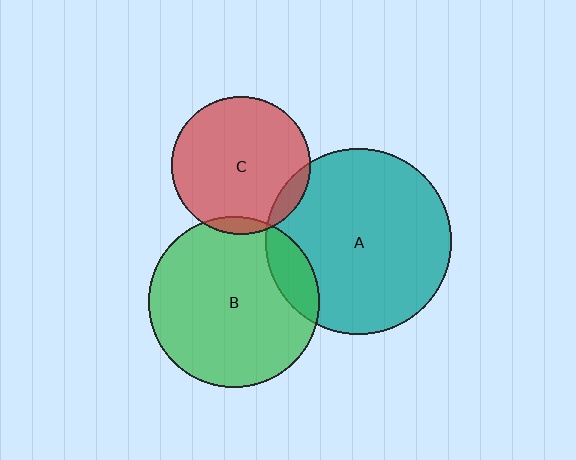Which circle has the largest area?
Circle A (teal).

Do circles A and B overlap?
Yes.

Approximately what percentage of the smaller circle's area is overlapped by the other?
Approximately 15%.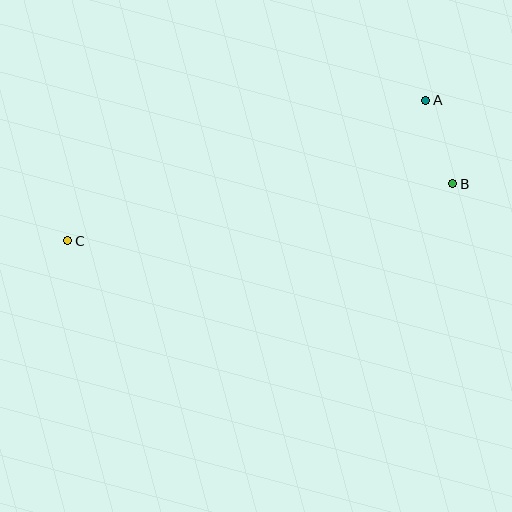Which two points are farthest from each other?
Points B and C are farthest from each other.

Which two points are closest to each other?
Points A and B are closest to each other.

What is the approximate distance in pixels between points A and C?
The distance between A and C is approximately 384 pixels.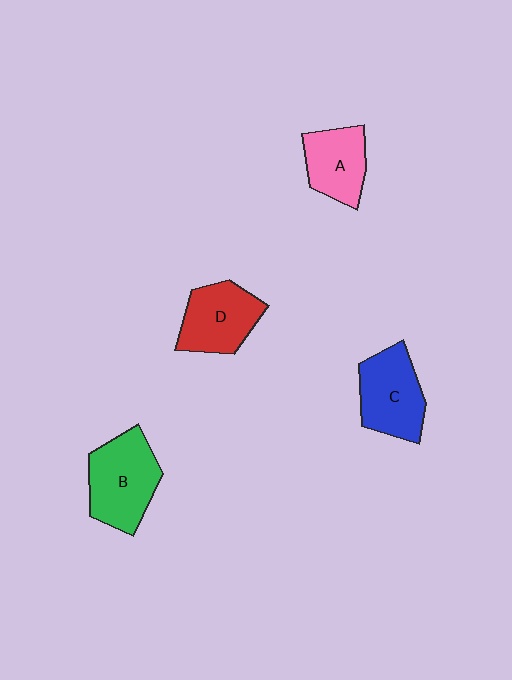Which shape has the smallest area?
Shape A (pink).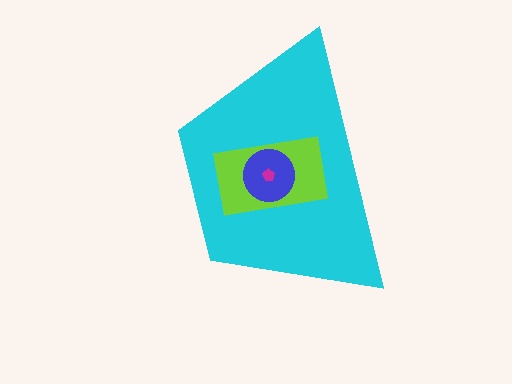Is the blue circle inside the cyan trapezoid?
Yes.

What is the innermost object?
The magenta pentagon.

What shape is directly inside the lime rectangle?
The blue circle.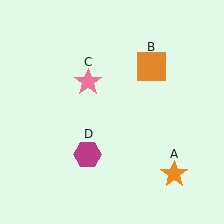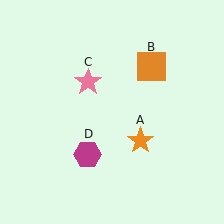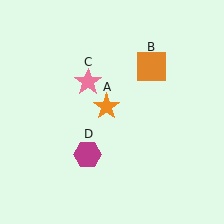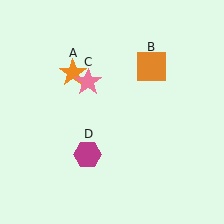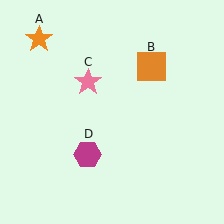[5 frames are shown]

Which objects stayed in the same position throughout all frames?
Orange square (object B) and pink star (object C) and magenta hexagon (object D) remained stationary.